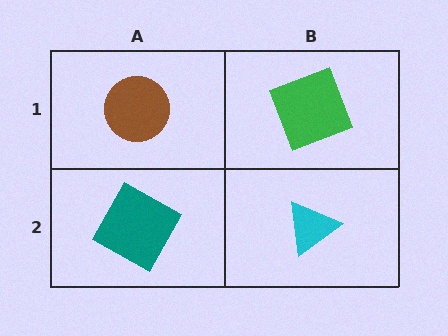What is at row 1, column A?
A brown circle.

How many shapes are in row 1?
2 shapes.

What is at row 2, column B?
A cyan triangle.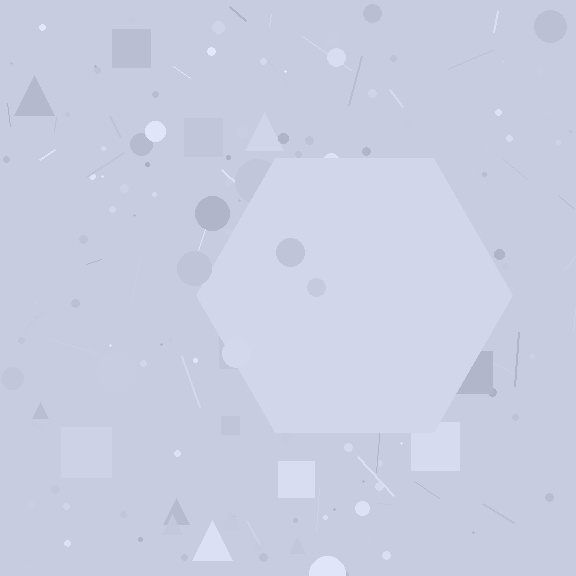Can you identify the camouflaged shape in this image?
The camouflaged shape is a hexagon.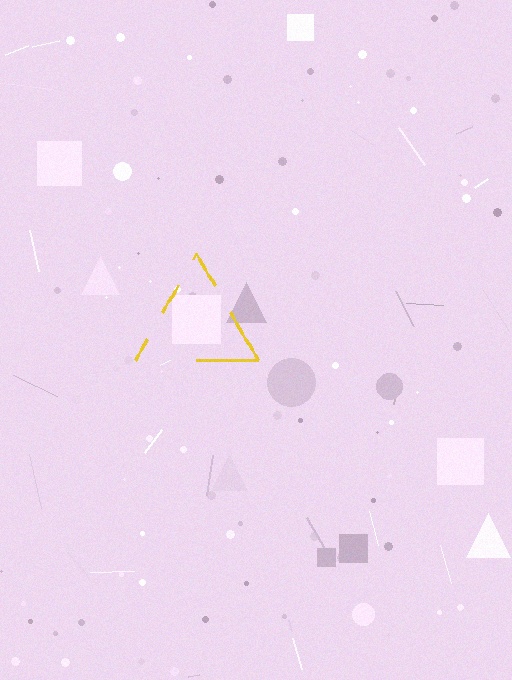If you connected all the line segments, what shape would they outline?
They would outline a triangle.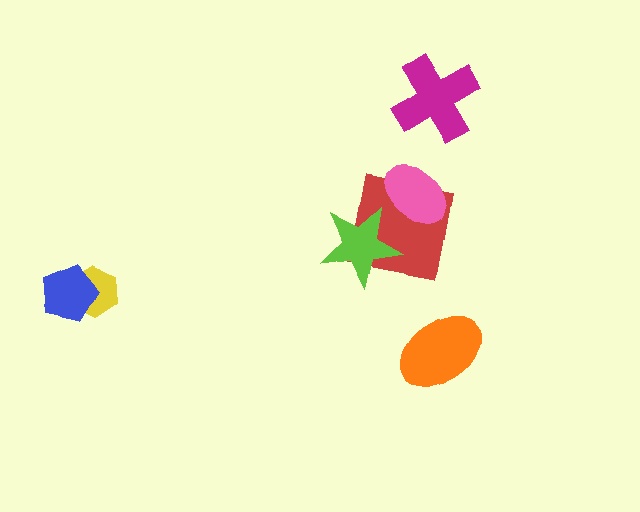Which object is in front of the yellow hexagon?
The blue pentagon is in front of the yellow hexagon.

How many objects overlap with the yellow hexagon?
1 object overlaps with the yellow hexagon.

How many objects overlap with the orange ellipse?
0 objects overlap with the orange ellipse.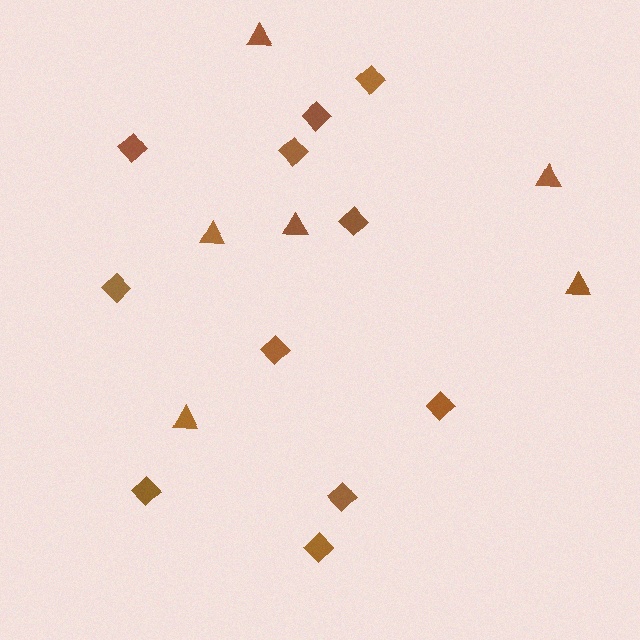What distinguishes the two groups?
There are 2 groups: one group of diamonds (11) and one group of triangles (6).